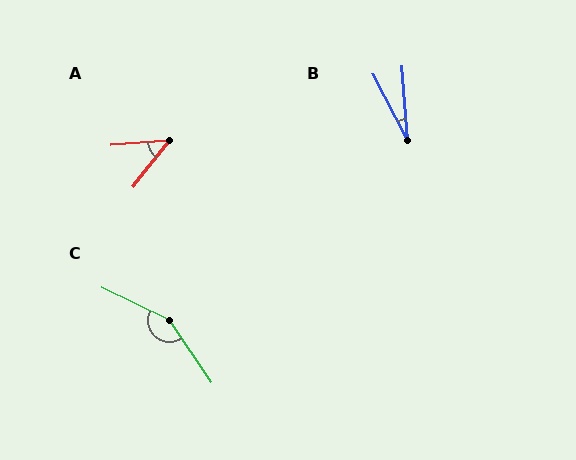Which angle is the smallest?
B, at approximately 24 degrees.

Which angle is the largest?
C, at approximately 149 degrees.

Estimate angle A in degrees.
Approximately 48 degrees.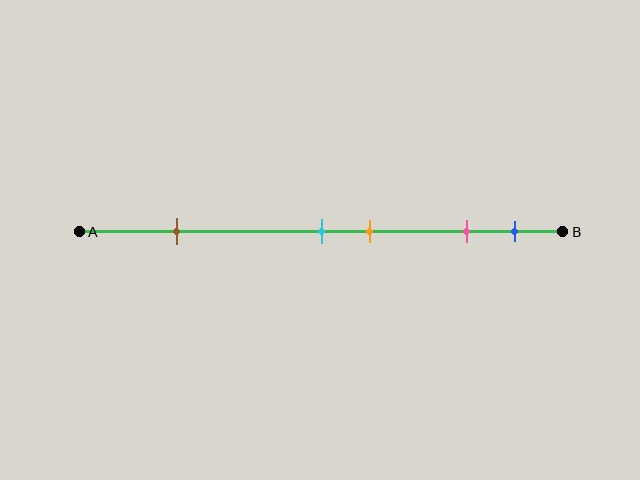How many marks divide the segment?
There are 5 marks dividing the segment.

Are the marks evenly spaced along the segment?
No, the marks are not evenly spaced.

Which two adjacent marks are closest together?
The cyan and orange marks are the closest adjacent pair.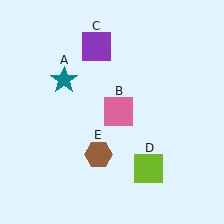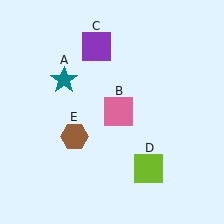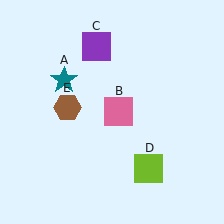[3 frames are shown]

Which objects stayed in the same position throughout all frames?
Teal star (object A) and pink square (object B) and purple square (object C) and lime square (object D) remained stationary.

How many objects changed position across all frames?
1 object changed position: brown hexagon (object E).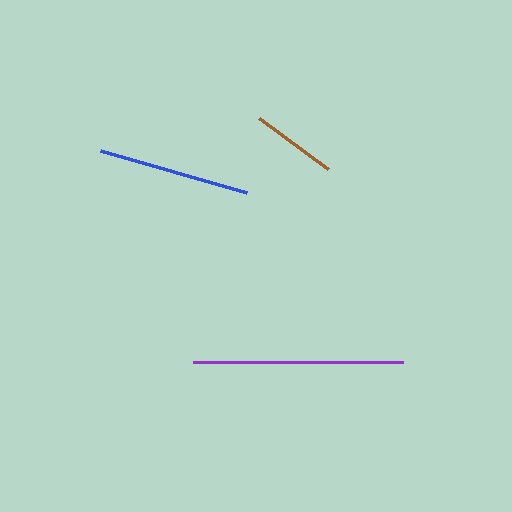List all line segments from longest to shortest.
From longest to shortest: purple, blue, brown.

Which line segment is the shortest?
The brown line is the shortest at approximately 86 pixels.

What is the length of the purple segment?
The purple segment is approximately 210 pixels long.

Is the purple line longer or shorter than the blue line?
The purple line is longer than the blue line.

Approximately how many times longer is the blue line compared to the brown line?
The blue line is approximately 1.8 times the length of the brown line.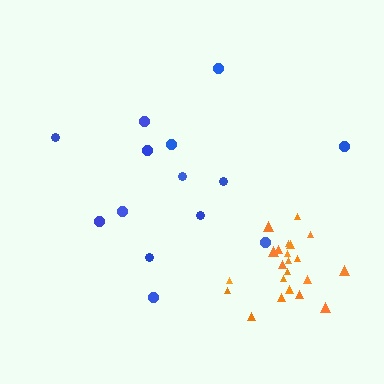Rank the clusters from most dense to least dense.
orange, blue.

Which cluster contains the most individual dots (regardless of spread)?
Orange (22).